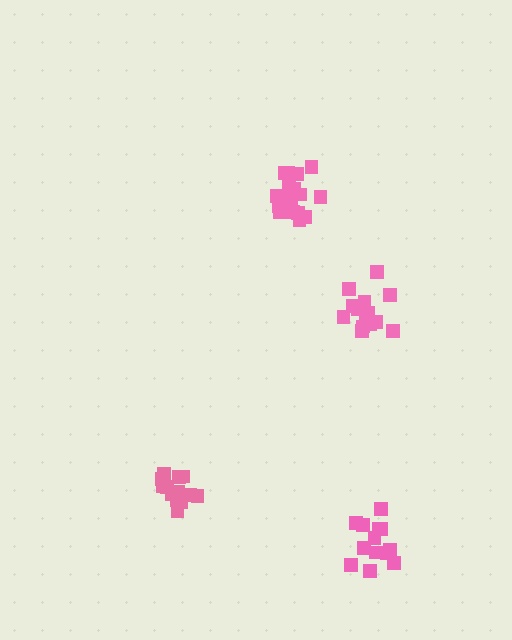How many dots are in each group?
Group 1: 14 dots, Group 2: 18 dots, Group 3: 14 dots, Group 4: 13 dots (59 total).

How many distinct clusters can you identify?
There are 4 distinct clusters.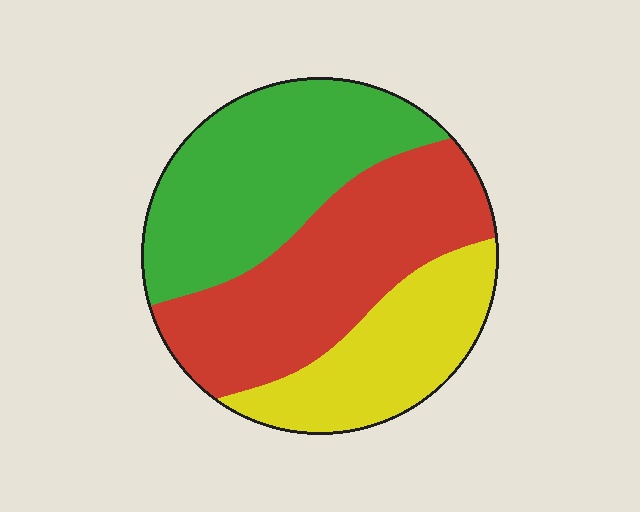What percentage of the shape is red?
Red takes up between a quarter and a half of the shape.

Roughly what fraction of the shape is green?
Green takes up about three eighths (3/8) of the shape.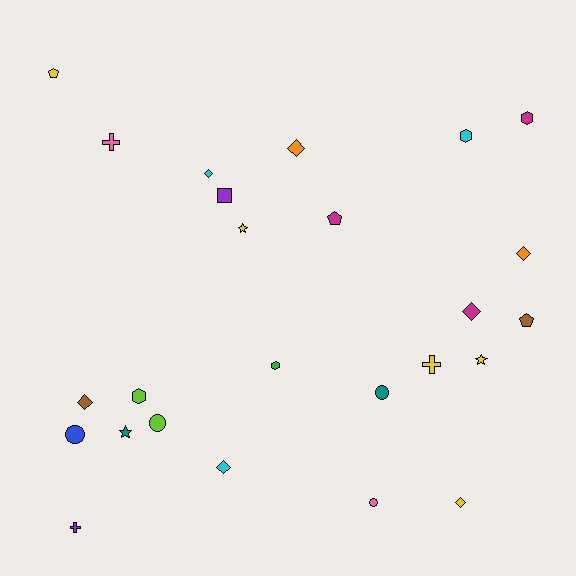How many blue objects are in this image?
There is 1 blue object.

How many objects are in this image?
There are 25 objects.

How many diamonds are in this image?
There are 7 diamonds.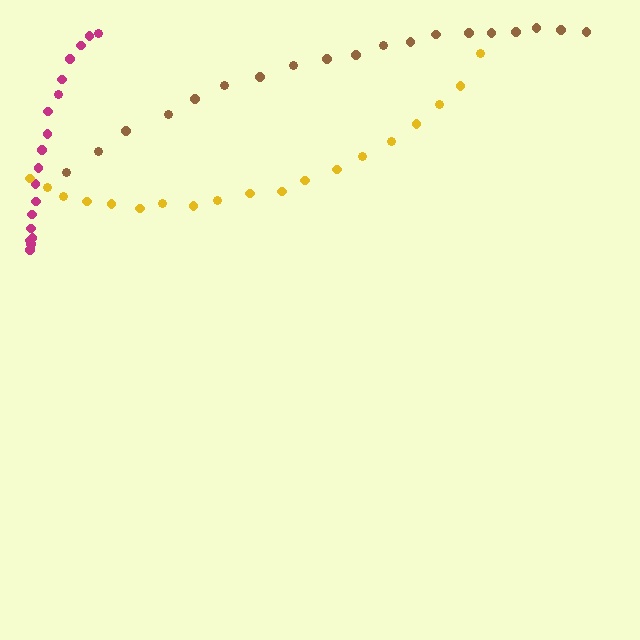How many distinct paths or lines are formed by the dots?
There are 3 distinct paths.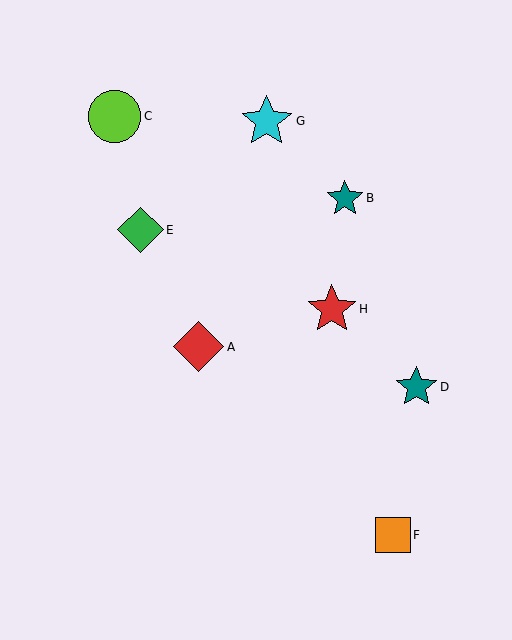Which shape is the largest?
The lime circle (labeled C) is the largest.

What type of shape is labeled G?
Shape G is a cyan star.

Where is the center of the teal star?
The center of the teal star is at (416, 387).